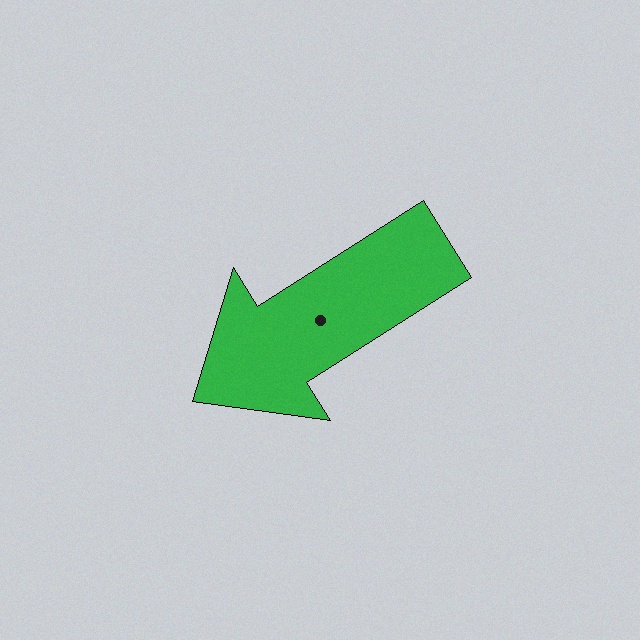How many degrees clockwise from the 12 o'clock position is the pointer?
Approximately 238 degrees.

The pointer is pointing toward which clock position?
Roughly 8 o'clock.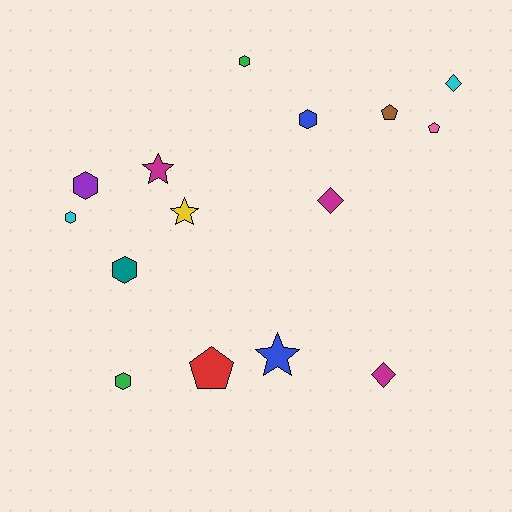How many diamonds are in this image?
There are 3 diamonds.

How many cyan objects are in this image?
There are 2 cyan objects.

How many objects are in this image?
There are 15 objects.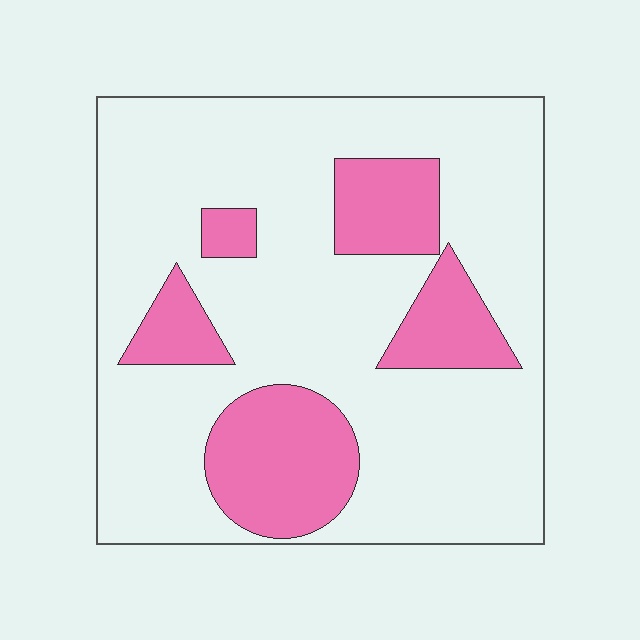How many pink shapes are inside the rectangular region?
5.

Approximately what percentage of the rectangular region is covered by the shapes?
Approximately 25%.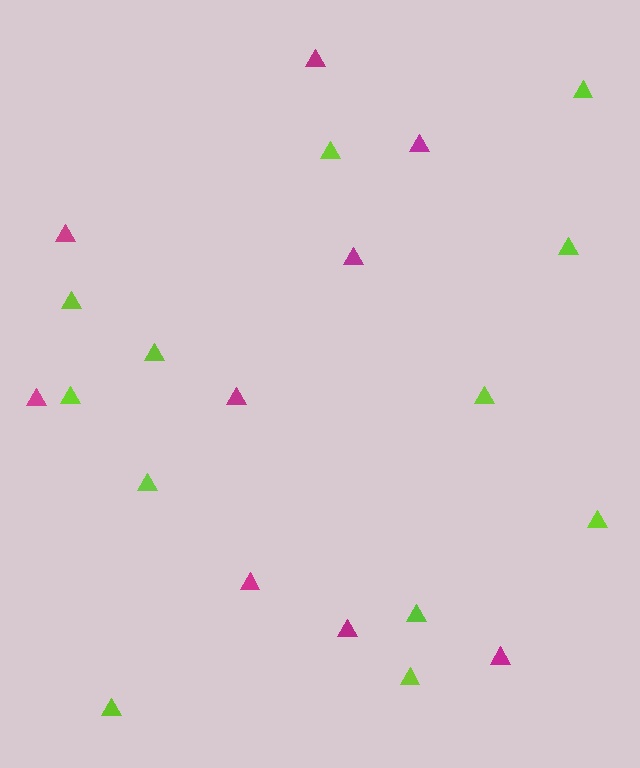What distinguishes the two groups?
There are 2 groups: one group of magenta triangles (9) and one group of lime triangles (12).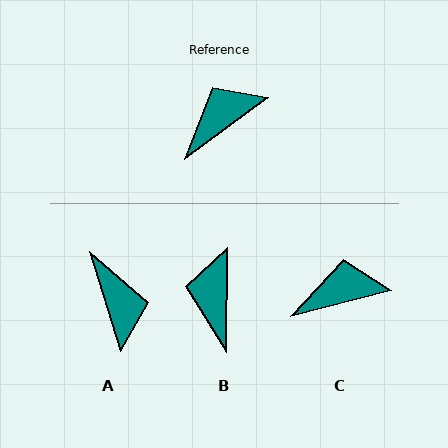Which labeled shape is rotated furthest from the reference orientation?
A, about 109 degrees away.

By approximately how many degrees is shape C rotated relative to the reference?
Approximately 22 degrees clockwise.